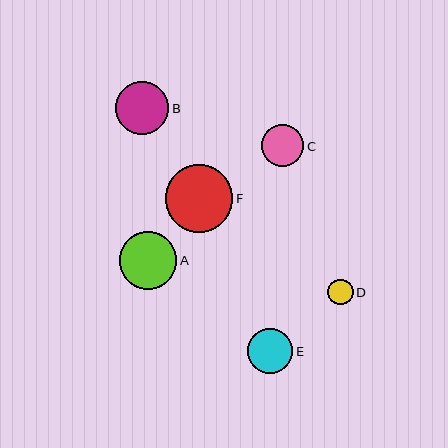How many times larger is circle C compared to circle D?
Circle C is approximately 1.7 times the size of circle D.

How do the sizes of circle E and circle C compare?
Circle E and circle C are approximately the same size.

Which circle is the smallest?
Circle D is the smallest with a size of approximately 25 pixels.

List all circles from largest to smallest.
From largest to smallest: F, A, B, E, C, D.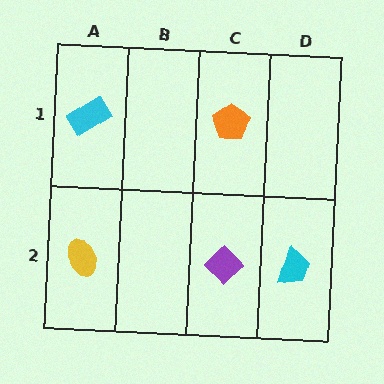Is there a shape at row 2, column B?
No, that cell is empty.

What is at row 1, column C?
An orange pentagon.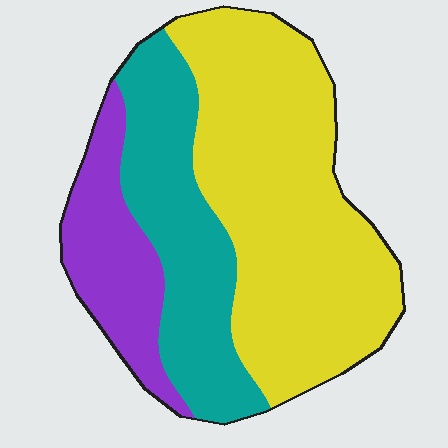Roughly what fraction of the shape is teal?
Teal takes up about one quarter (1/4) of the shape.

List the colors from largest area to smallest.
From largest to smallest: yellow, teal, purple.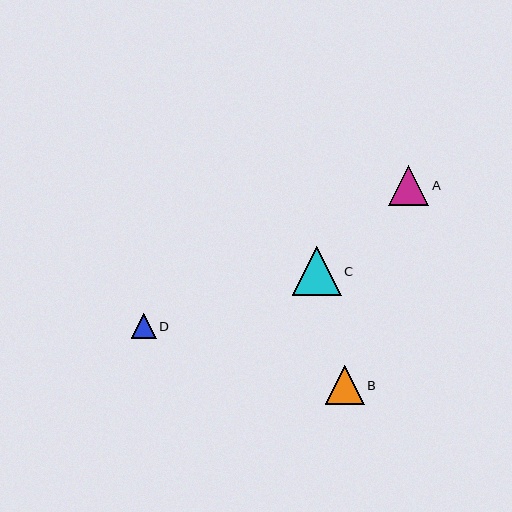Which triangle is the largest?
Triangle C is the largest with a size of approximately 49 pixels.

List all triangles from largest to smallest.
From largest to smallest: C, A, B, D.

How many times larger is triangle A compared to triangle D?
Triangle A is approximately 1.6 times the size of triangle D.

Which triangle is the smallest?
Triangle D is the smallest with a size of approximately 25 pixels.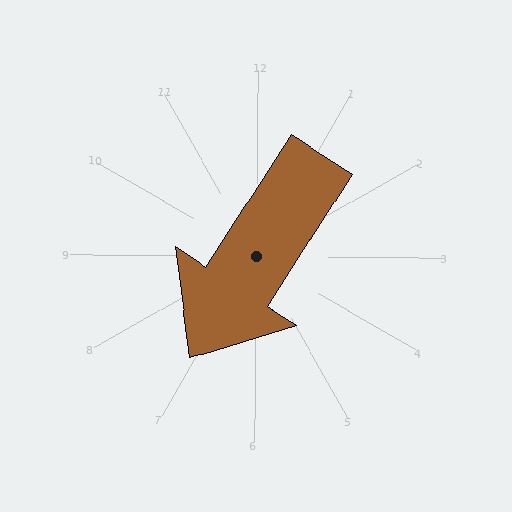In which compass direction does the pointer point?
Southwest.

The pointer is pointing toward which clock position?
Roughly 7 o'clock.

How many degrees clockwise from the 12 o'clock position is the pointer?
Approximately 213 degrees.